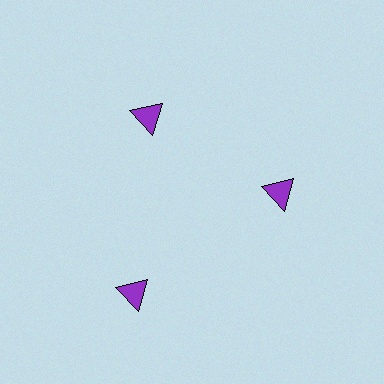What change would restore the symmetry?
The symmetry would be restored by moving it inward, back onto the ring so that all 3 triangles sit at equal angles and equal distance from the center.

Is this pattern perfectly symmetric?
No. The 3 purple triangles are arranged in a ring, but one element near the 7 o'clock position is pushed outward from the center, breaking the 3-fold rotational symmetry.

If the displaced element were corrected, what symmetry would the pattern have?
It would have 3-fold rotational symmetry — the pattern would map onto itself every 120 degrees.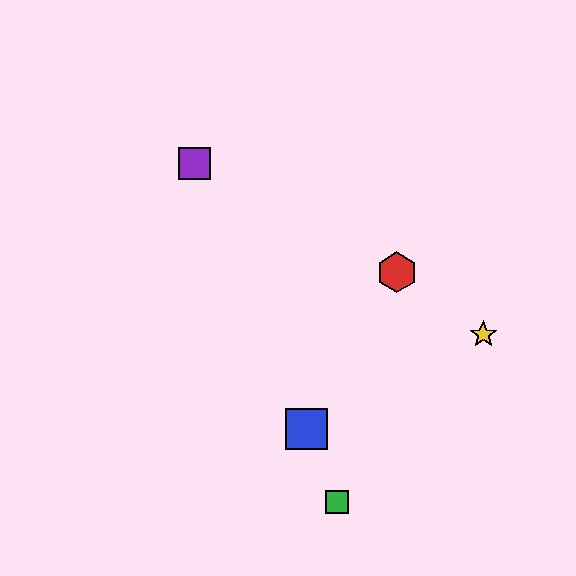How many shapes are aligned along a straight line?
3 shapes (the blue square, the green square, the purple square) are aligned along a straight line.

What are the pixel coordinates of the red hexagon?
The red hexagon is at (397, 272).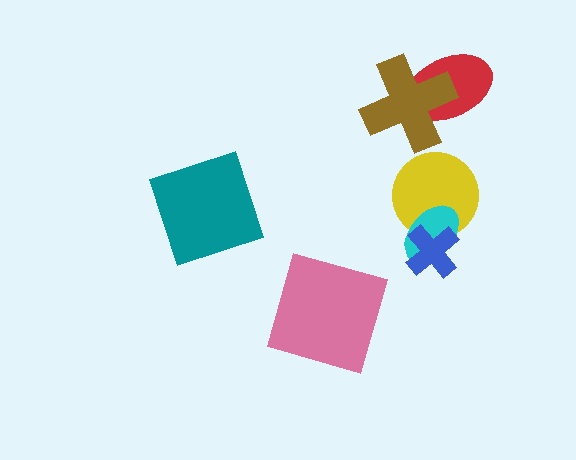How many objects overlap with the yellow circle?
2 objects overlap with the yellow circle.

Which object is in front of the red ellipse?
The brown cross is in front of the red ellipse.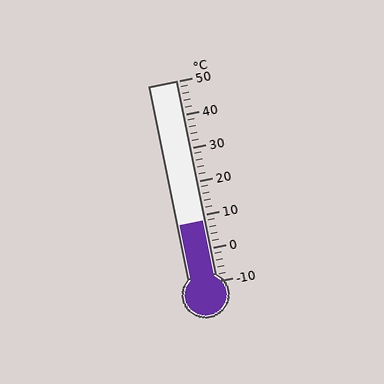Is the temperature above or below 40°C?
The temperature is below 40°C.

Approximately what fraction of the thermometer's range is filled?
The thermometer is filled to approximately 30% of its range.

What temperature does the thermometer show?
The thermometer shows approximately 8°C.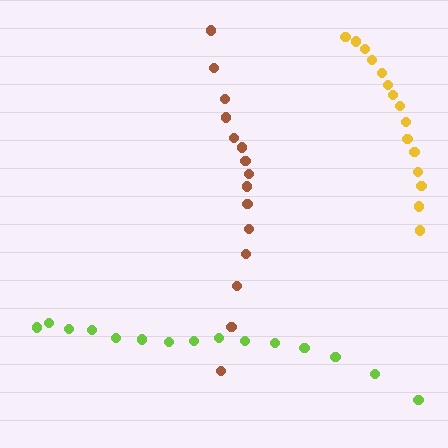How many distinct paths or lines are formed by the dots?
There are 3 distinct paths.